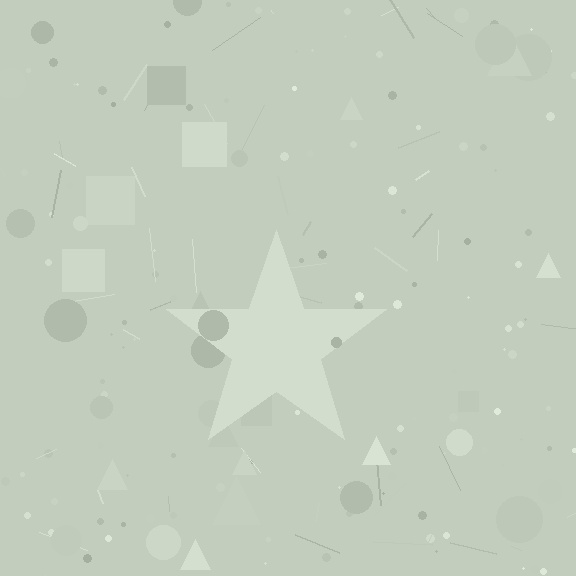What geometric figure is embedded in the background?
A star is embedded in the background.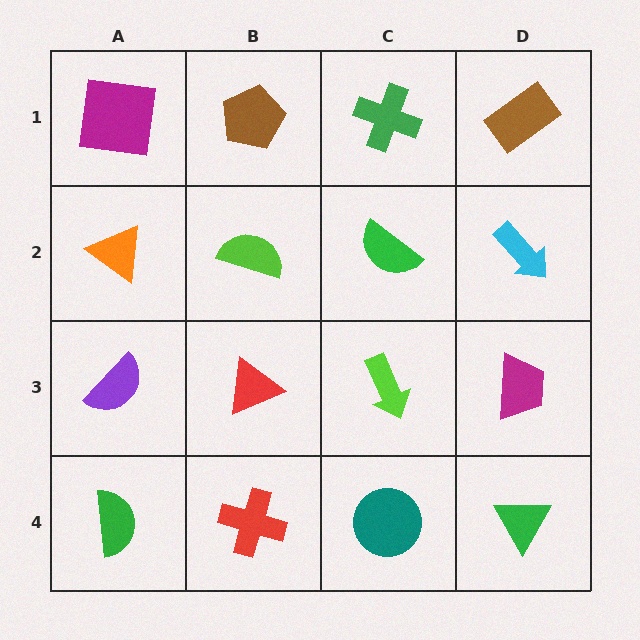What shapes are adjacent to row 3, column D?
A cyan arrow (row 2, column D), a green triangle (row 4, column D), a lime arrow (row 3, column C).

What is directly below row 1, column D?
A cyan arrow.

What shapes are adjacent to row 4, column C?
A lime arrow (row 3, column C), a red cross (row 4, column B), a green triangle (row 4, column D).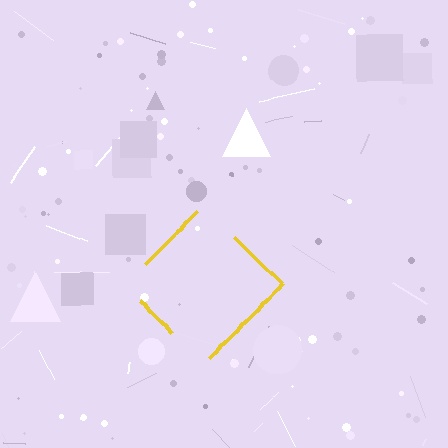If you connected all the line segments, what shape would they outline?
They would outline a diamond.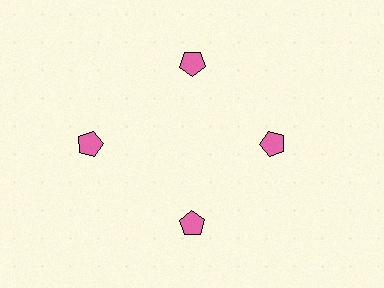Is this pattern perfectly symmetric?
No. The 4 pink pentagons are arranged in a ring, but one element near the 9 o'clock position is pushed outward from the center, breaking the 4-fold rotational symmetry.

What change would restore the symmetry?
The symmetry would be restored by moving it inward, back onto the ring so that all 4 pentagons sit at equal angles and equal distance from the center.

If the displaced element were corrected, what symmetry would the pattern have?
It would have 4-fold rotational symmetry — the pattern would map onto itself every 90 degrees.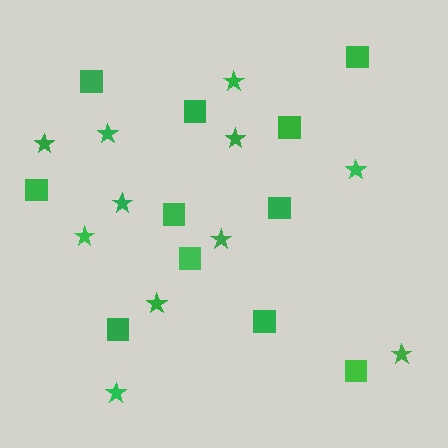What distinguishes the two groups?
There are 2 groups: one group of squares (11) and one group of stars (11).